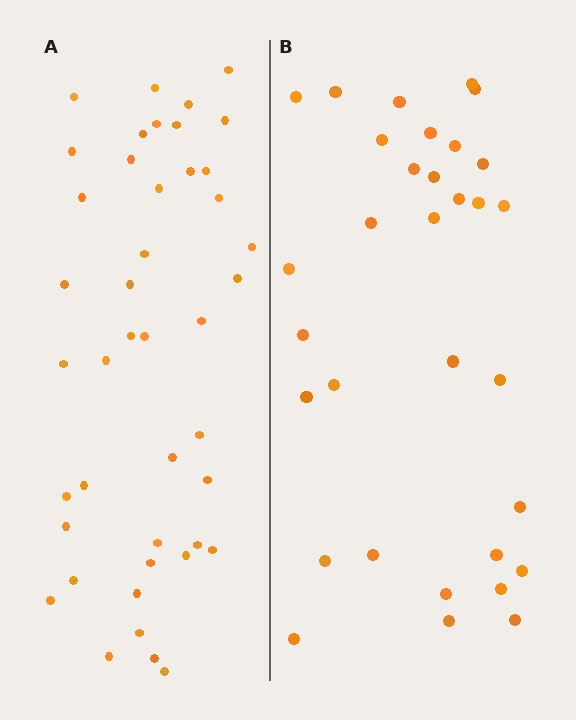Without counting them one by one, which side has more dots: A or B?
Region A (the left region) has more dots.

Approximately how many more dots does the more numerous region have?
Region A has roughly 12 or so more dots than region B.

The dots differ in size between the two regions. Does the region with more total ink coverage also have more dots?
No. Region B has more total ink coverage because its dots are larger, but region A actually contains more individual dots. Total area can be misleading — the number of items is what matters here.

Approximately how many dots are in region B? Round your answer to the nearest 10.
About 30 dots. (The exact count is 32, which rounds to 30.)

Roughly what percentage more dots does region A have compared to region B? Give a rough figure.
About 35% more.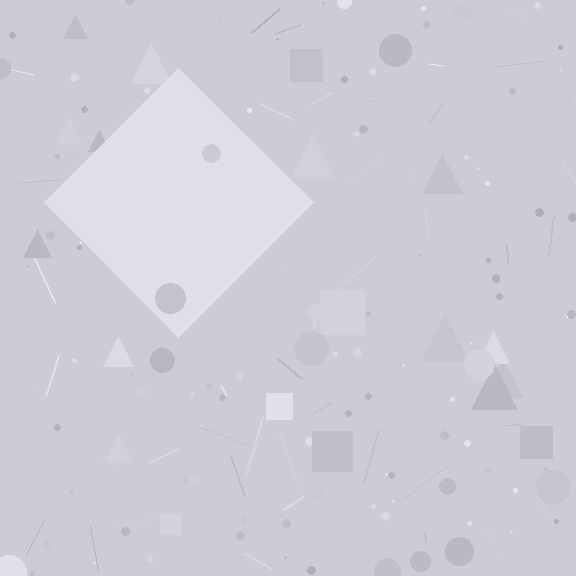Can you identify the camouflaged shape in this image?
The camouflaged shape is a diamond.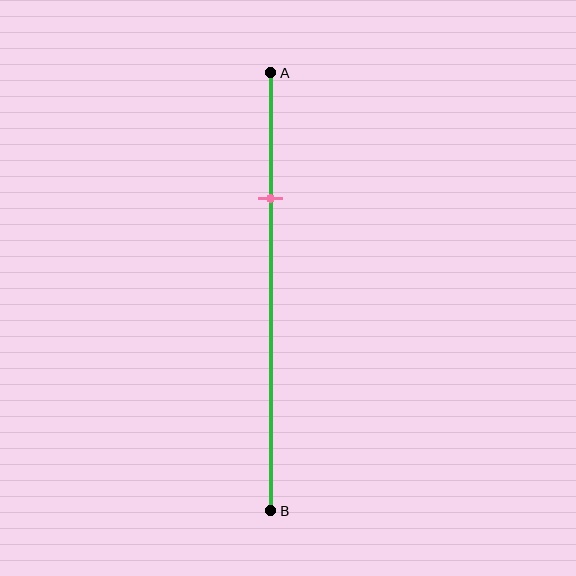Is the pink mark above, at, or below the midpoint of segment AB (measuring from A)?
The pink mark is above the midpoint of segment AB.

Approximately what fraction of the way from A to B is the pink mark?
The pink mark is approximately 30% of the way from A to B.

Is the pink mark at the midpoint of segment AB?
No, the mark is at about 30% from A, not at the 50% midpoint.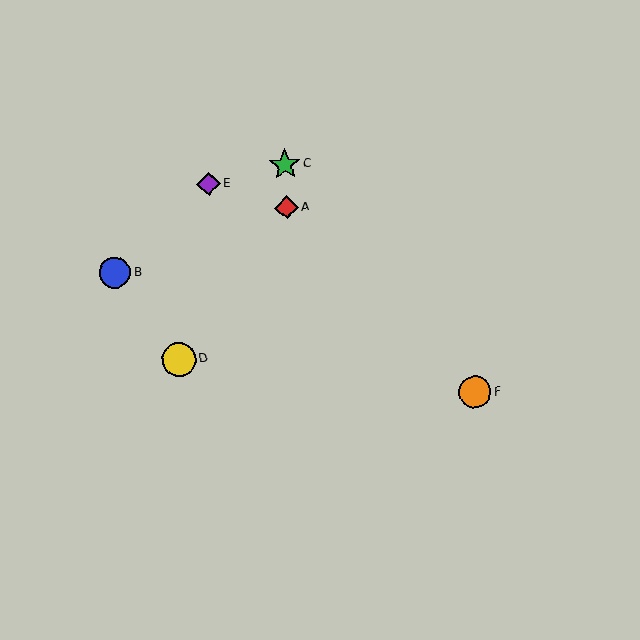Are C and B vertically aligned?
No, C is at x≈285 and B is at x≈115.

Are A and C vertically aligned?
Yes, both are at x≈287.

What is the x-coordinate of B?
Object B is at x≈115.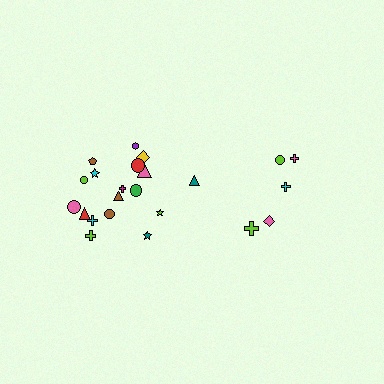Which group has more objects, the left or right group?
The left group.